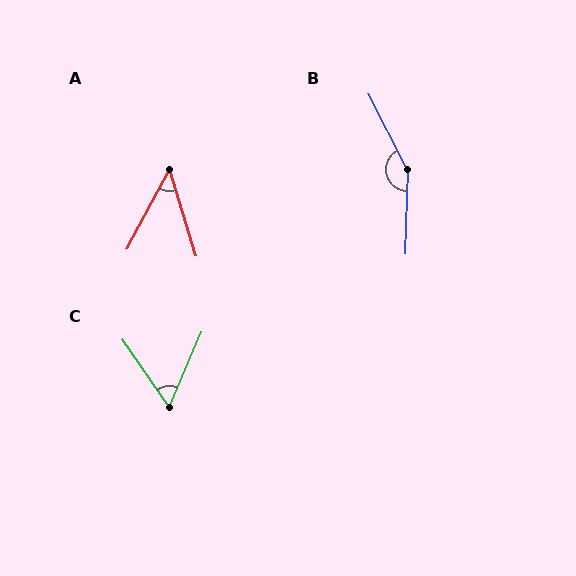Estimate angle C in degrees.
Approximately 58 degrees.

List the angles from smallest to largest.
A (45°), C (58°), B (151°).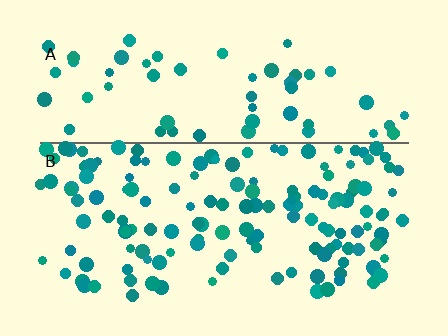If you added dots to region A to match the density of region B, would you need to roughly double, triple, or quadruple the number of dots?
Approximately double.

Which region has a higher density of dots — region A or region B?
B (the bottom).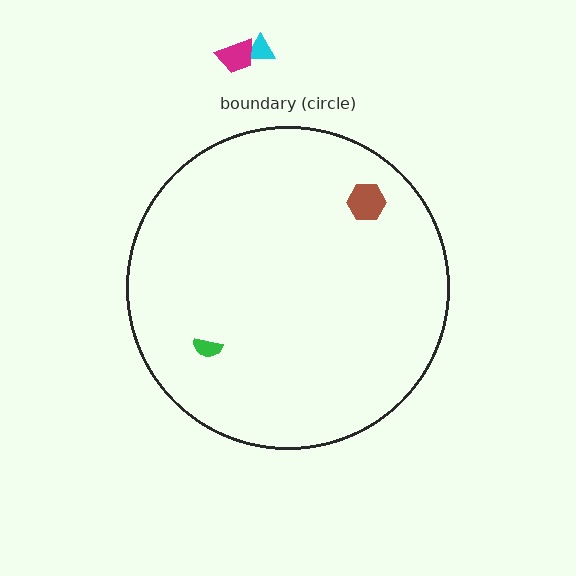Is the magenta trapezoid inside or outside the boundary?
Outside.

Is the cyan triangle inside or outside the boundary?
Outside.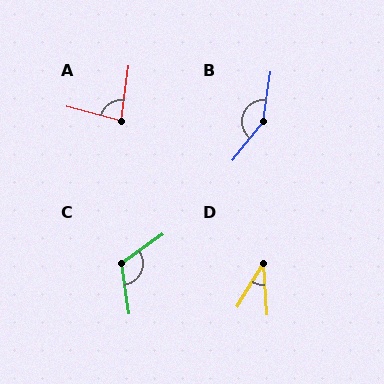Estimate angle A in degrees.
Approximately 83 degrees.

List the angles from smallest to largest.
D (36°), A (83°), C (117°), B (150°).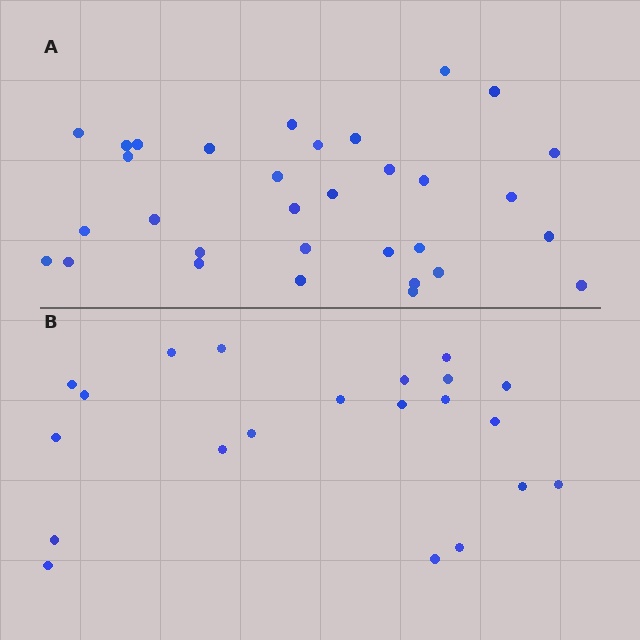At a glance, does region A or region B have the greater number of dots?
Region A (the top region) has more dots.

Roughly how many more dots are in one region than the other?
Region A has roughly 12 or so more dots than region B.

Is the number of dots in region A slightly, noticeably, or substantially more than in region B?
Region A has substantially more. The ratio is roughly 1.5 to 1.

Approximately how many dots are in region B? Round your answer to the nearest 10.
About 20 dots. (The exact count is 21, which rounds to 20.)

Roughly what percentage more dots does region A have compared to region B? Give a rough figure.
About 50% more.